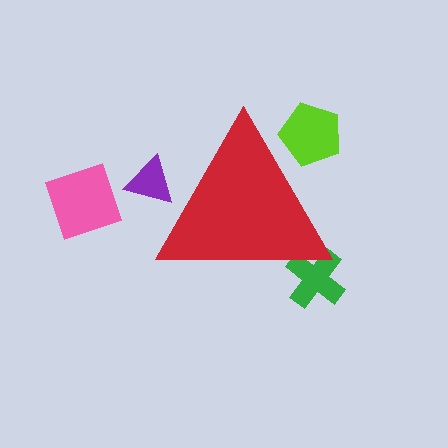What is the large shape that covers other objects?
A red triangle.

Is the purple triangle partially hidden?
Yes, the purple triangle is partially hidden behind the red triangle.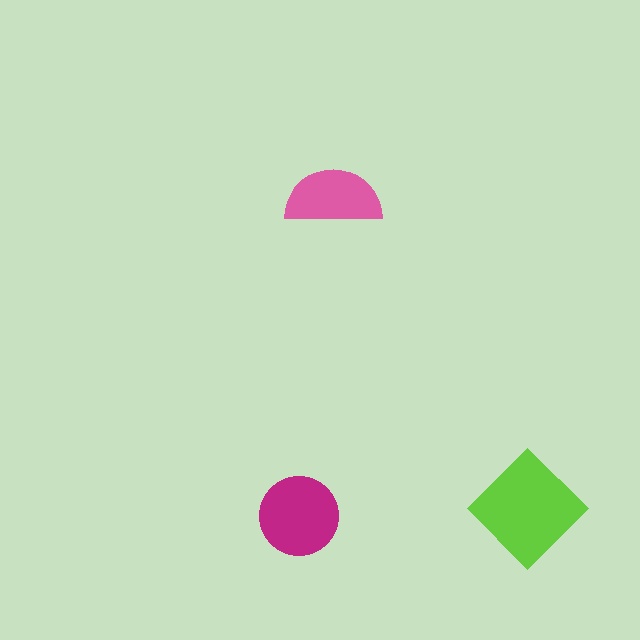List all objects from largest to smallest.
The lime diamond, the magenta circle, the pink semicircle.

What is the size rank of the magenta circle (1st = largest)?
2nd.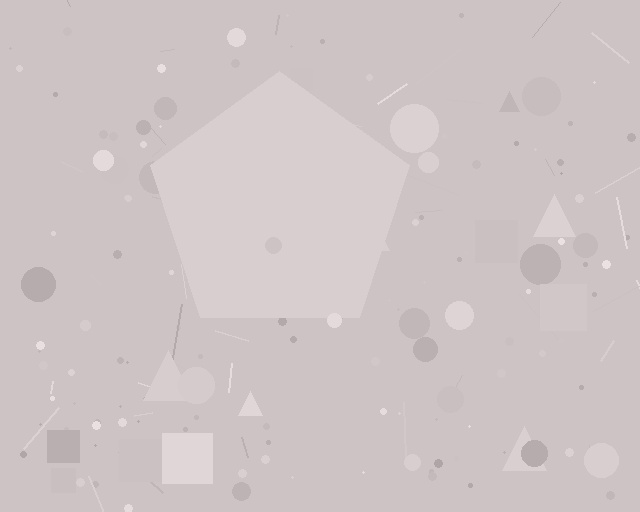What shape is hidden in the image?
A pentagon is hidden in the image.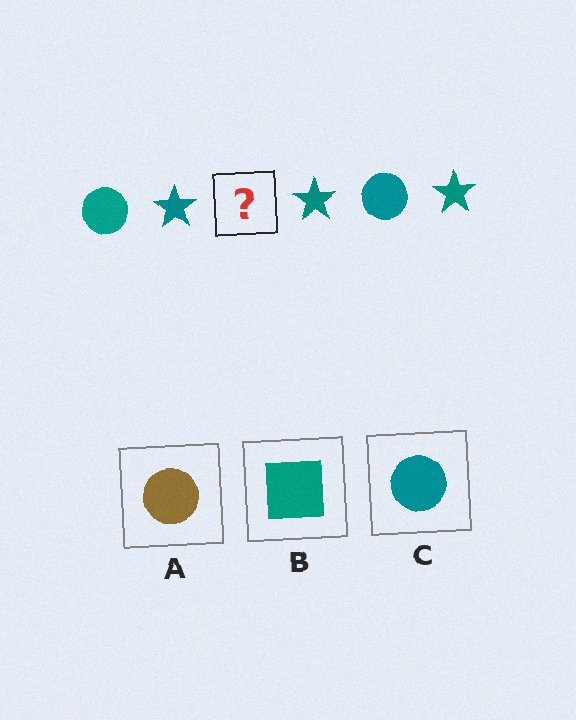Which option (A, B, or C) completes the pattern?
C.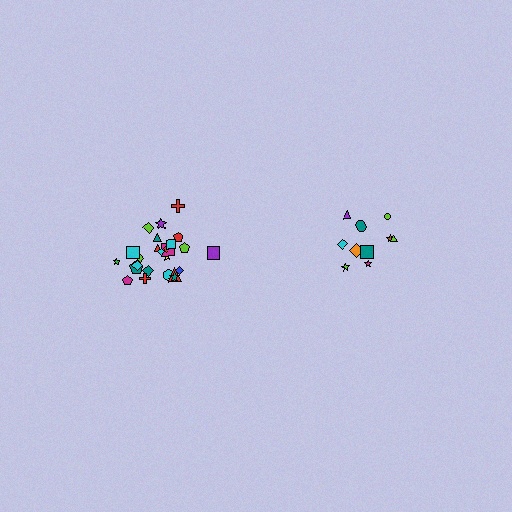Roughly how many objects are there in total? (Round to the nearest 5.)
Roughly 35 objects in total.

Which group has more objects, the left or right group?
The left group.